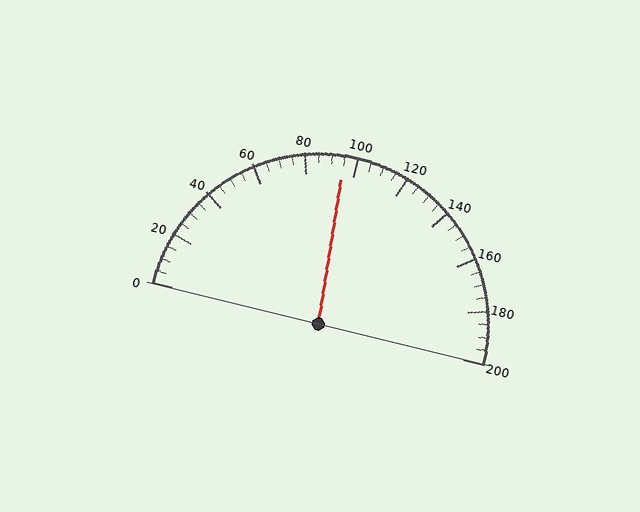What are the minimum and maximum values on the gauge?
The gauge ranges from 0 to 200.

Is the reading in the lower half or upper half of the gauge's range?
The reading is in the lower half of the range (0 to 200).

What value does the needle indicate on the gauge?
The needle indicates approximately 95.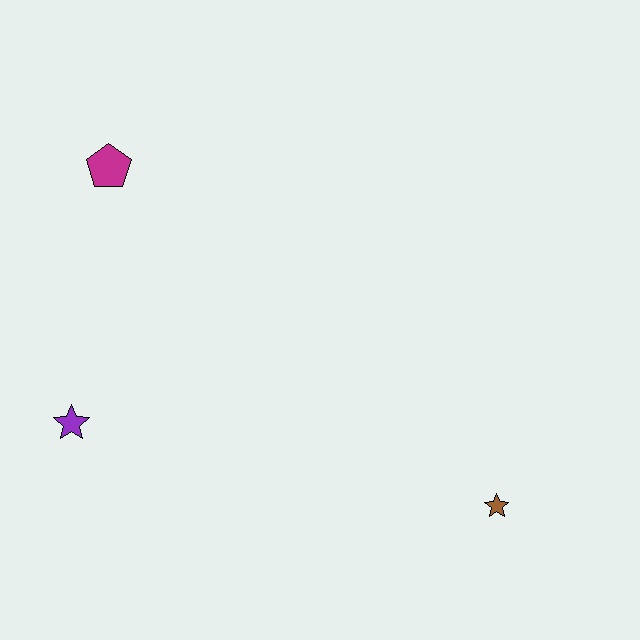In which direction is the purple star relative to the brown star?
The purple star is to the left of the brown star.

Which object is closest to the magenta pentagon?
The purple star is closest to the magenta pentagon.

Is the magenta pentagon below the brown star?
No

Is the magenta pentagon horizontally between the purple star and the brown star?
Yes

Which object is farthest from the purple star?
The brown star is farthest from the purple star.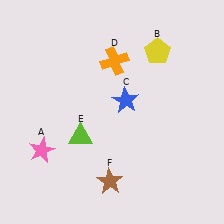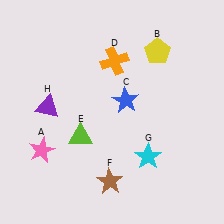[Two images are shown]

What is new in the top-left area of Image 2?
A purple triangle (H) was added in the top-left area of Image 2.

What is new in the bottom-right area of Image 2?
A cyan star (G) was added in the bottom-right area of Image 2.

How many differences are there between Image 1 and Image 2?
There are 2 differences between the two images.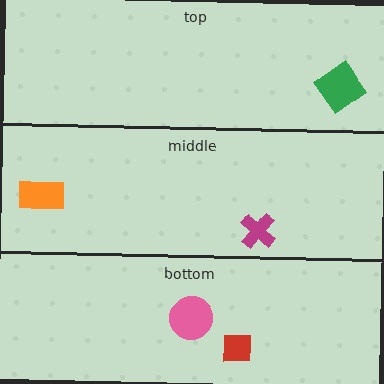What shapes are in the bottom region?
The pink circle, the red square.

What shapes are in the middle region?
The orange rectangle, the magenta cross.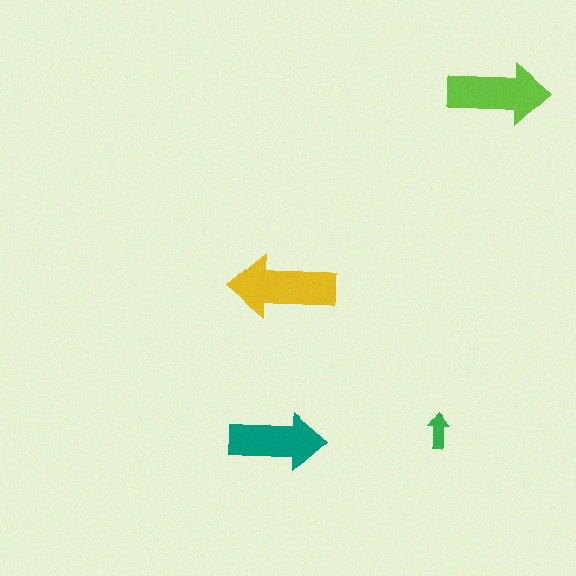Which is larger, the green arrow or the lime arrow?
The lime one.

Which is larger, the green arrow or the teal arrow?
The teal one.